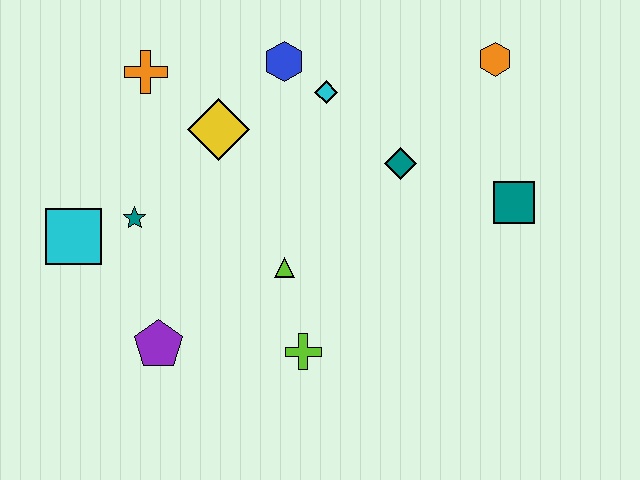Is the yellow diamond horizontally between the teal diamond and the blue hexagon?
No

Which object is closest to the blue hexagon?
The cyan diamond is closest to the blue hexagon.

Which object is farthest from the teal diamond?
The cyan square is farthest from the teal diamond.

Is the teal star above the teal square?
No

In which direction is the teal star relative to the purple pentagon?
The teal star is above the purple pentagon.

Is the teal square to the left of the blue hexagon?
No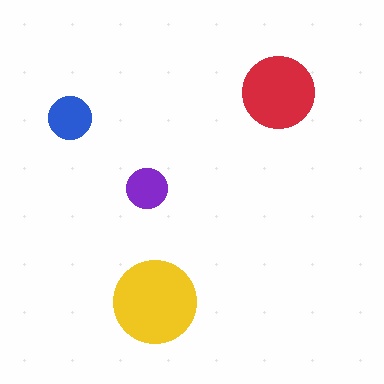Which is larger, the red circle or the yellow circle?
The yellow one.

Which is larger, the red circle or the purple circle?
The red one.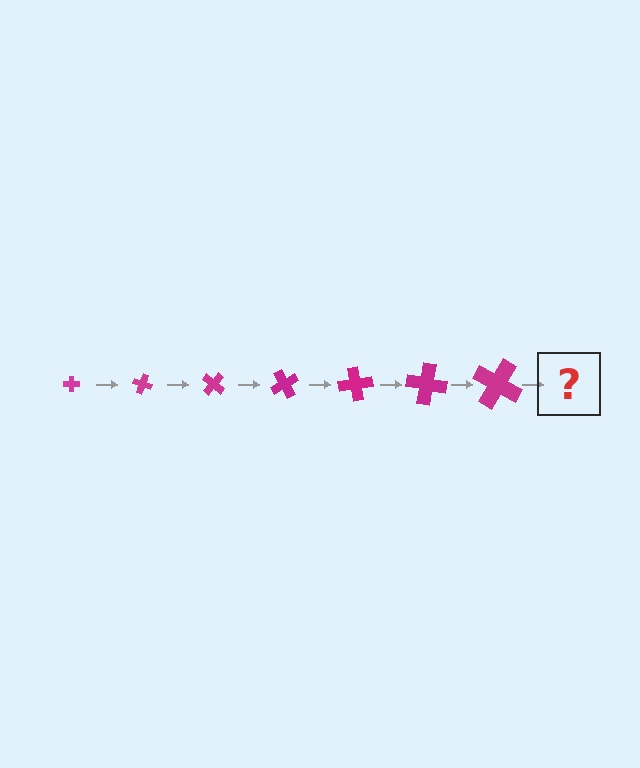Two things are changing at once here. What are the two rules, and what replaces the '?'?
The two rules are that the cross grows larger each step and it rotates 20 degrees each step. The '?' should be a cross, larger than the previous one and rotated 140 degrees from the start.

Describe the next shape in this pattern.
It should be a cross, larger than the previous one and rotated 140 degrees from the start.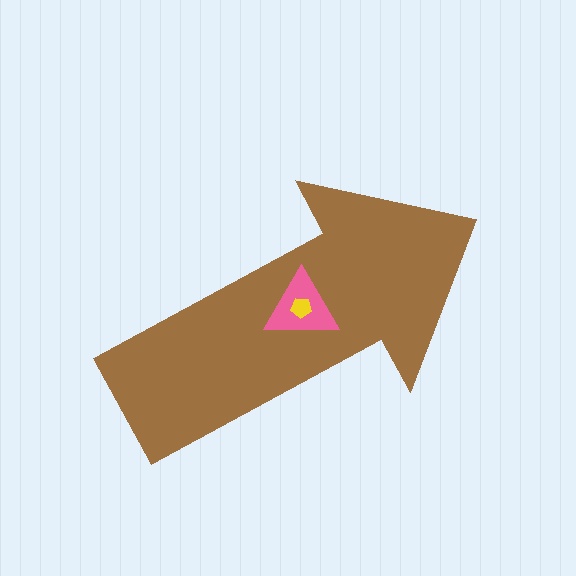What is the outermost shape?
The brown arrow.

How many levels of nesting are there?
3.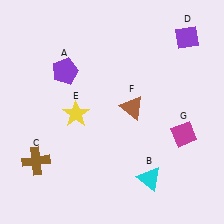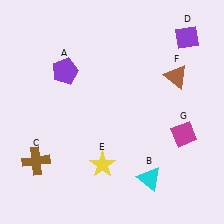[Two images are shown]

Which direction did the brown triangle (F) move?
The brown triangle (F) moved right.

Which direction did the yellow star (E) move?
The yellow star (E) moved down.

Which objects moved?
The objects that moved are: the yellow star (E), the brown triangle (F).